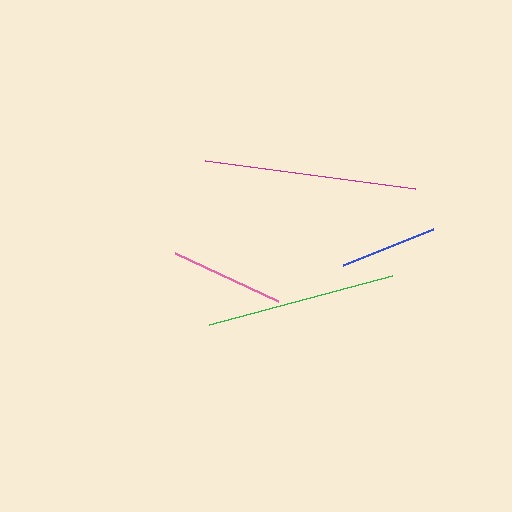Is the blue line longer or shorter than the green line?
The green line is longer than the blue line.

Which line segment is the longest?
The magenta line is the longest at approximately 212 pixels.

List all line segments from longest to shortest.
From longest to shortest: magenta, green, pink, blue.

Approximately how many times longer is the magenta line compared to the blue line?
The magenta line is approximately 2.2 times the length of the blue line.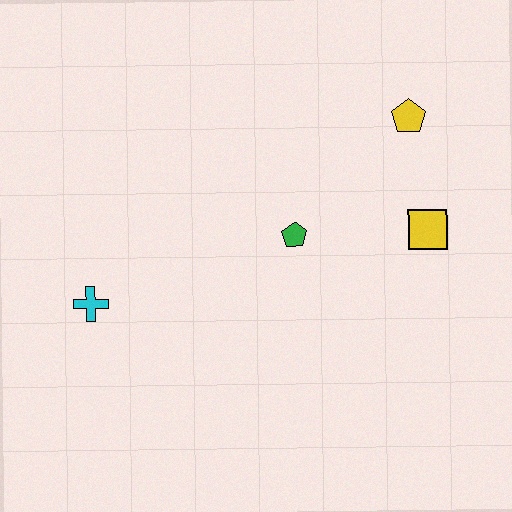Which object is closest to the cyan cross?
The green pentagon is closest to the cyan cross.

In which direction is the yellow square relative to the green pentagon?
The yellow square is to the right of the green pentagon.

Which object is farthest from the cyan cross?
The yellow pentagon is farthest from the cyan cross.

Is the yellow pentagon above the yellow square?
Yes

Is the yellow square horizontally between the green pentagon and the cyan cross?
No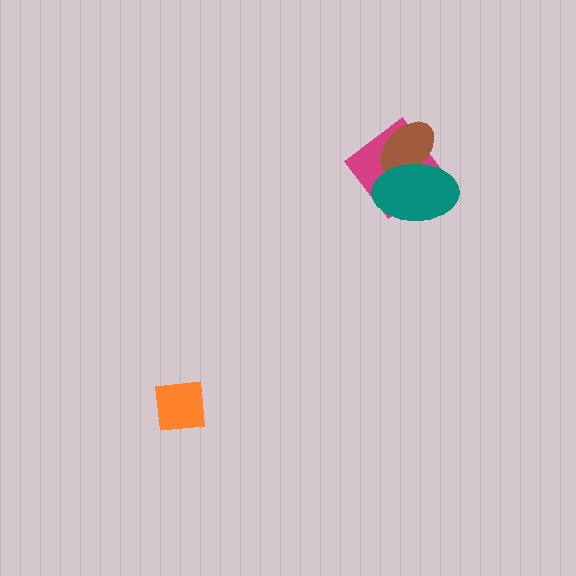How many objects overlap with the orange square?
0 objects overlap with the orange square.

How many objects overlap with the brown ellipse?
2 objects overlap with the brown ellipse.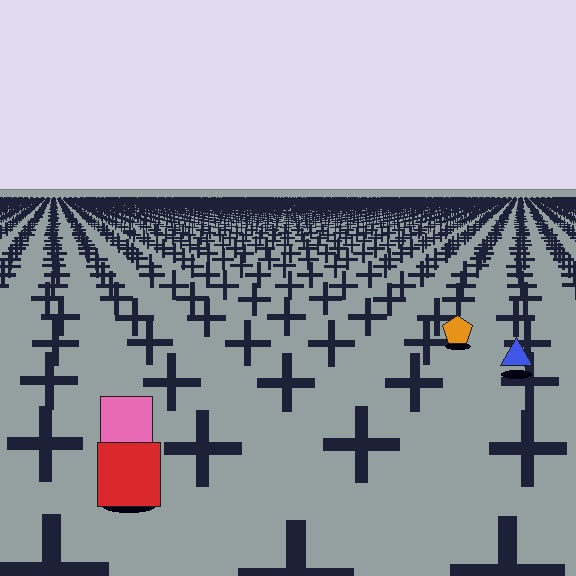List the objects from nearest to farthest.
From nearest to farthest: the red square, the pink square, the blue triangle, the orange pentagon.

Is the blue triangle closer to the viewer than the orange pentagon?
Yes. The blue triangle is closer — you can tell from the texture gradient: the ground texture is coarser near it.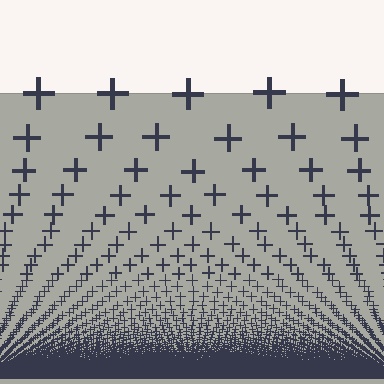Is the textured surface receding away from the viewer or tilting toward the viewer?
The surface appears to tilt toward the viewer. Texture elements get larger and sparser toward the top.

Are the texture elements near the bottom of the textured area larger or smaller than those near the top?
Smaller. The gradient is inverted — elements near the bottom are smaller and denser.